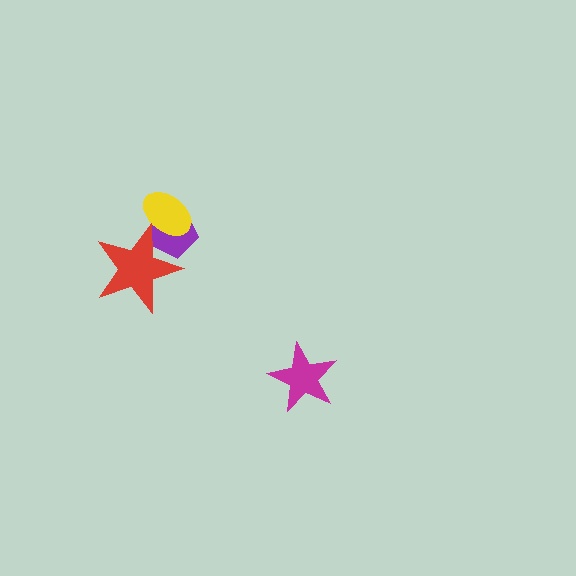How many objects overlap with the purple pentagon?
2 objects overlap with the purple pentagon.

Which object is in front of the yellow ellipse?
The red star is in front of the yellow ellipse.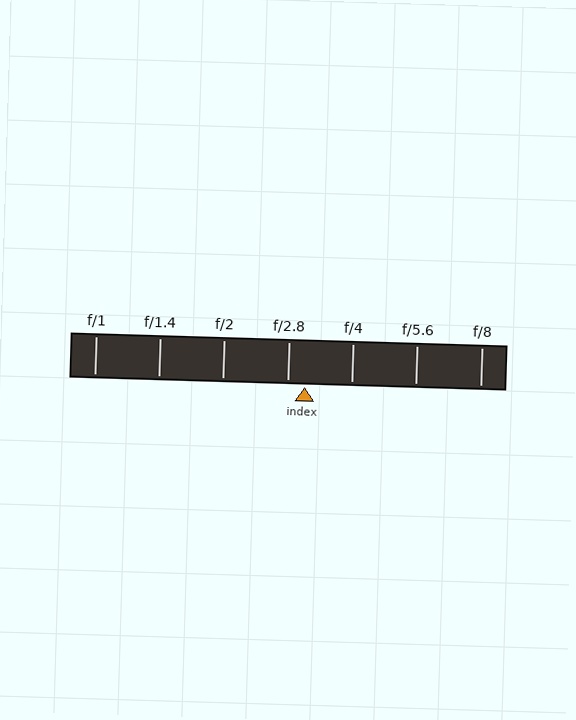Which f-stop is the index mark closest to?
The index mark is closest to f/2.8.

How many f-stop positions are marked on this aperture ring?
There are 7 f-stop positions marked.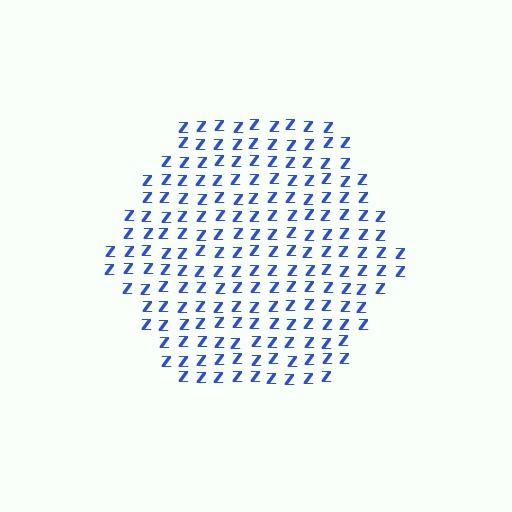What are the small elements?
The small elements are letter Z's.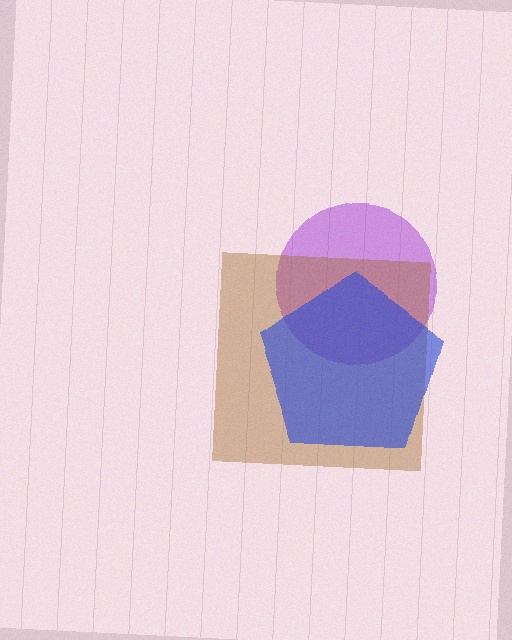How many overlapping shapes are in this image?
There are 3 overlapping shapes in the image.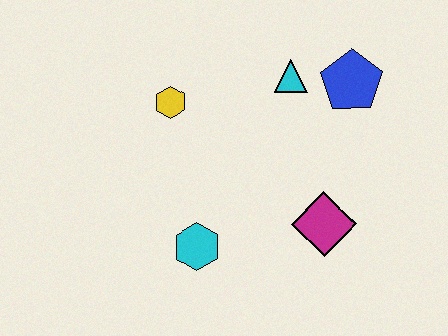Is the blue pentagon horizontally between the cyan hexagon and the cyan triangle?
No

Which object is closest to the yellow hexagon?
The cyan triangle is closest to the yellow hexagon.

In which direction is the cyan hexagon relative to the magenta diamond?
The cyan hexagon is to the left of the magenta diamond.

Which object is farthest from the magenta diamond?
The yellow hexagon is farthest from the magenta diamond.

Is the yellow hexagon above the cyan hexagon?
Yes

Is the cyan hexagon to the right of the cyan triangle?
No